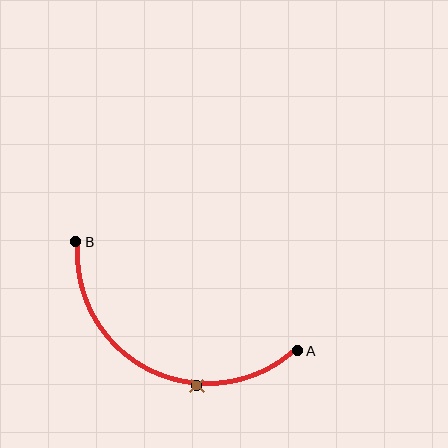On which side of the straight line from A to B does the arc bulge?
The arc bulges below the straight line connecting A and B.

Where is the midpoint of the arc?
The arc midpoint is the point on the curve farthest from the straight line joining A and B. It sits below that line.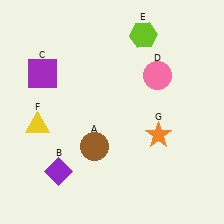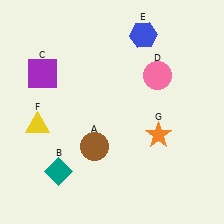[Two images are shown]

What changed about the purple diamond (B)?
In Image 1, B is purple. In Image 2, it changed to teal.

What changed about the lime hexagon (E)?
In Image 1, E is lime. In Image 2, it changed to blue.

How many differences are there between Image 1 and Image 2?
There are 2 differences between the two images.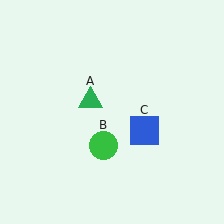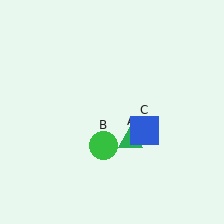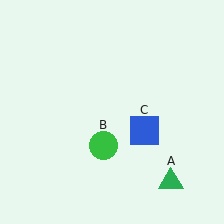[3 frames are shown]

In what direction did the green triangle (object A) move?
The green triangle (object A) moved down and to the right.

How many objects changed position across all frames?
1 object changed position: green triangle (object A).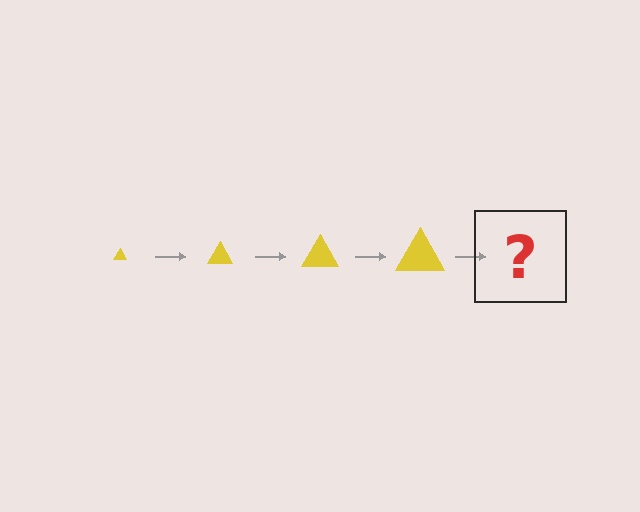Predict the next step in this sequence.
The next step is a yellow triangle, larger than the previous one.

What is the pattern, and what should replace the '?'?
The pattern is that the triangle gets progressively larger each step. The '?' should be a yellow triangle, larger than the previous one.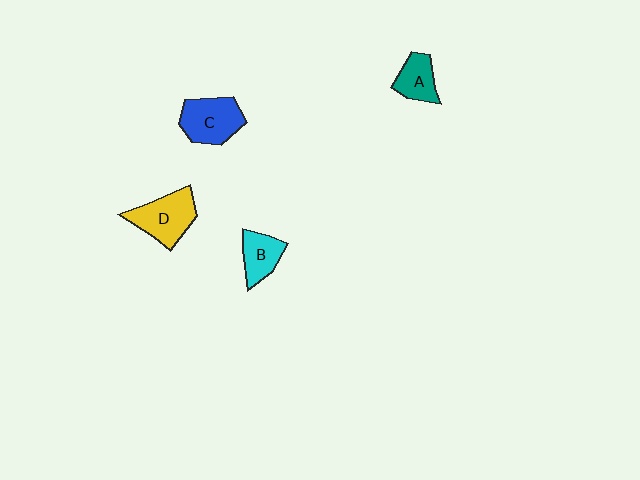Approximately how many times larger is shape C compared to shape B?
Approximately 1.5 times.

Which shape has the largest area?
Shape D (yellow).